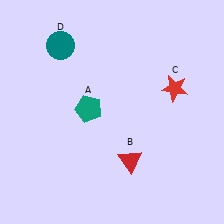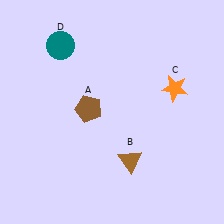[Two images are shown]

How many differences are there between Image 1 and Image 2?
There are 3 differences between the two images.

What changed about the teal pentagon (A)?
In Image 1, A is teal. In Image 2, it changed to brown.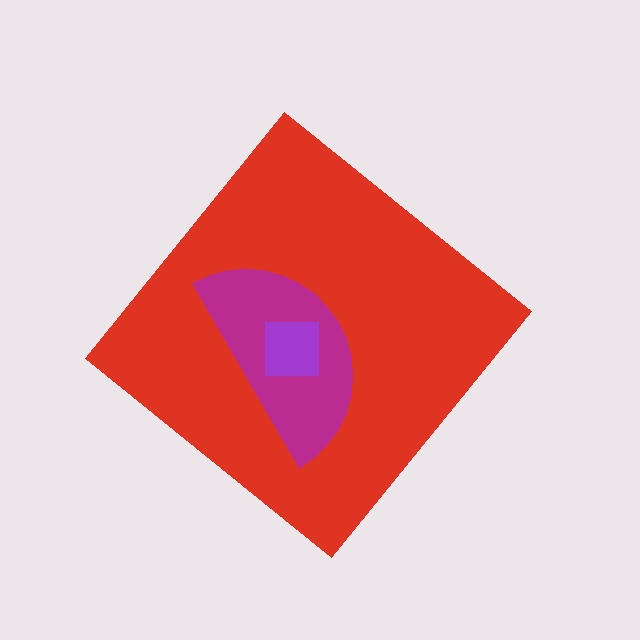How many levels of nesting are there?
3.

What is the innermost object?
The purple square.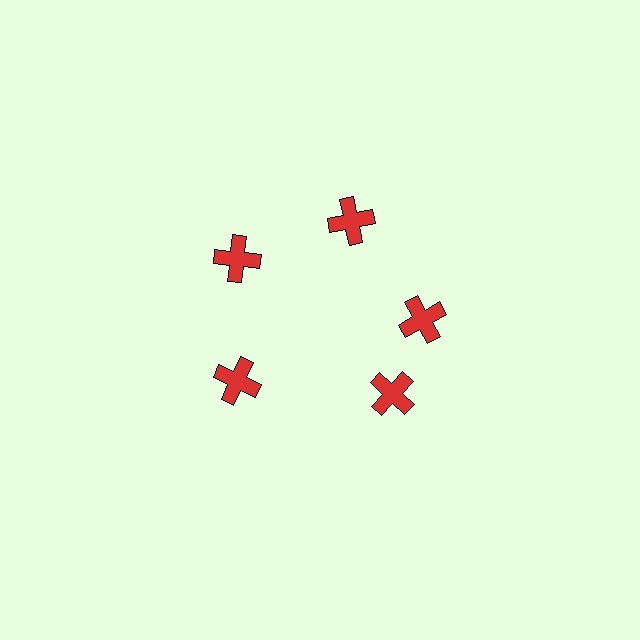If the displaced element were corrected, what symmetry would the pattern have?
It would have 5-fold rotational symmetry — the pattern would map onto itself every 72 degrees.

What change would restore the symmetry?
The symmetry would be restored by rotating it back into even spacing with its neighbors so that all 5 crosses sit at equal angles and equal distance from the center.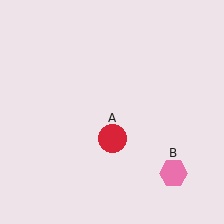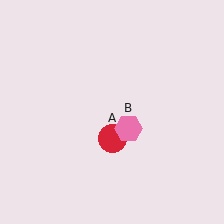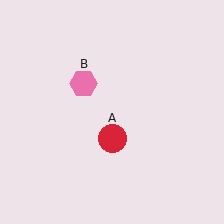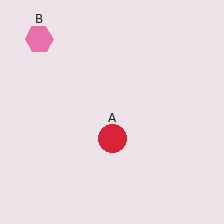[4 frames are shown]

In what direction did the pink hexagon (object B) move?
The pink hexagon (object B) moved up and to the left.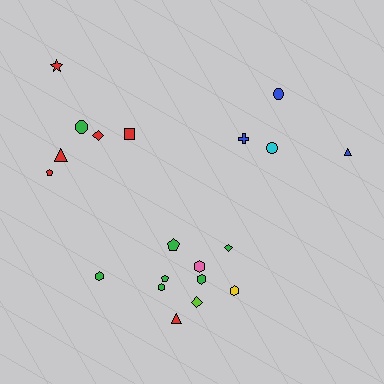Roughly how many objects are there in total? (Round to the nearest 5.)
Roughly 20 objects in total.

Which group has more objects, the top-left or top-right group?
The top-left group.